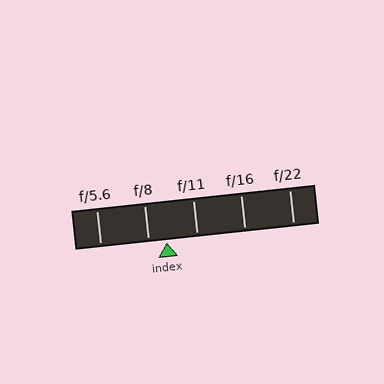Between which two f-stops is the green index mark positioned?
The index mark is between f/8 and f/11.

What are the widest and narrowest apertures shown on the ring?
The widest aperture shown is f/5.6 and the narrowest is f/22.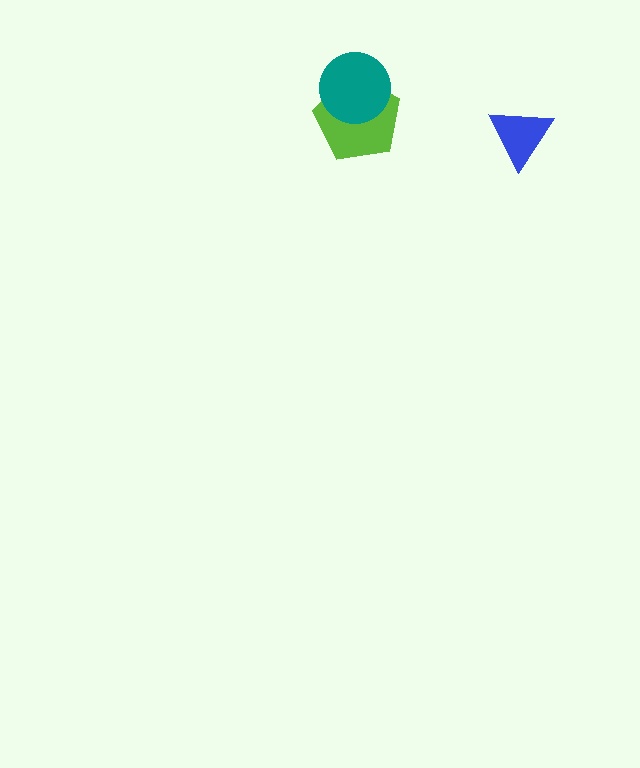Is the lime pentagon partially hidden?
Yes, it is partially covered by another shape.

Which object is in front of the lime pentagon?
The teal circle is in front of the lime pentagon.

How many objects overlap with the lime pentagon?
1 object overlaps with the lime pentagon.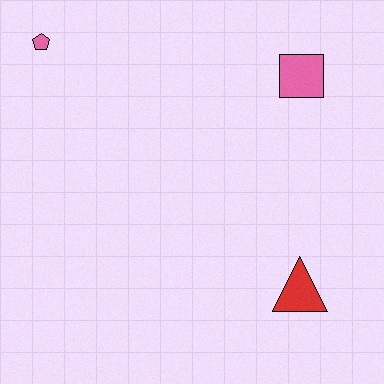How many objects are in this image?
There are 3 objects.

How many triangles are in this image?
There is 1 triangle.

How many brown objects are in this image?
There are no brown objects.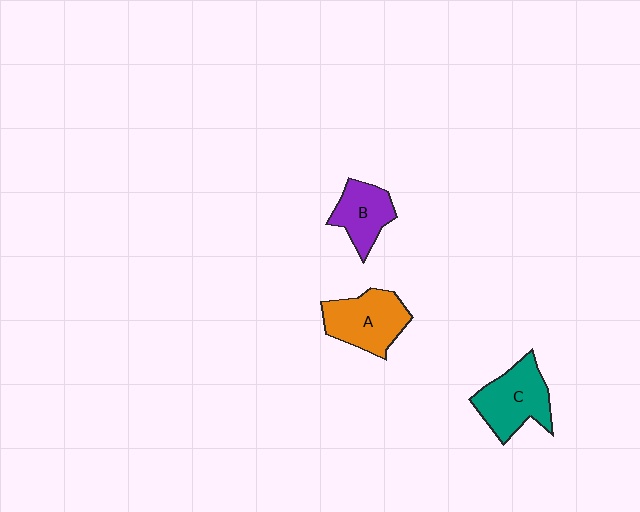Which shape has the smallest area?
Shape B (purple).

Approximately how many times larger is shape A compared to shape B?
Approximately 1.3 times.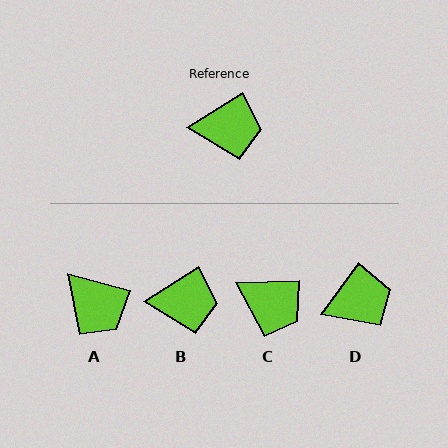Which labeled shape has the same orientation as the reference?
B.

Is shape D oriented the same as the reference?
No, it is off by about 21 degrees.